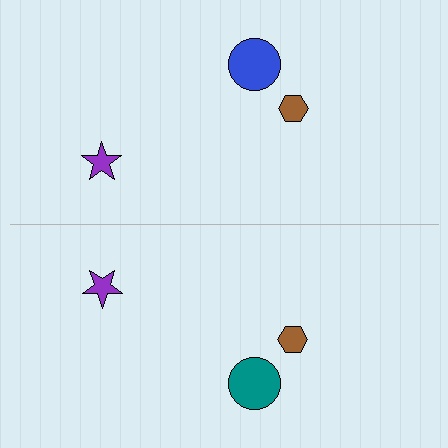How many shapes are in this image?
There are 6 shapes in this image.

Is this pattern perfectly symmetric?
No, the pattern is not perfectly symmetric. The teal circle on the bottom side breaks the symmetry — its mirror counterpart is blue.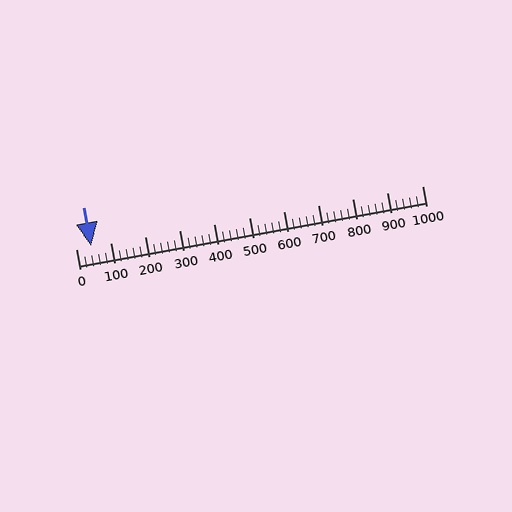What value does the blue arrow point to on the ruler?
The blue arrow points to approximately 44.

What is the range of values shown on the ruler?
The ruler shows values from 0 to 1000.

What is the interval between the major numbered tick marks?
The major tick marks are spaced 100 units apart.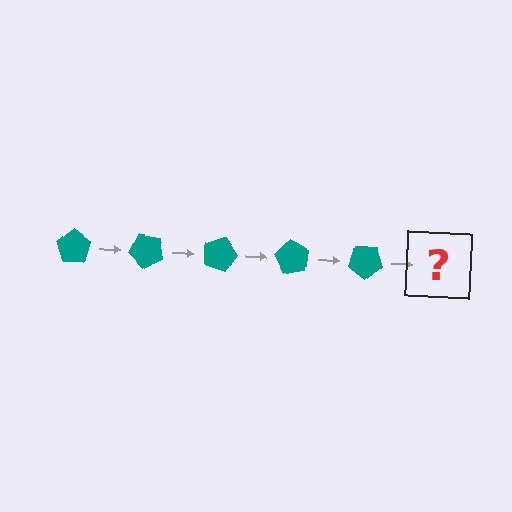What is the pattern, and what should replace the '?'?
The pattern is that the pentagon rotates 45 degrees each step. The '?' should be a teal pentagon rotated 225 degrees.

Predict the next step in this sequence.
The next step is a teal pentagon rotated 225 degrees.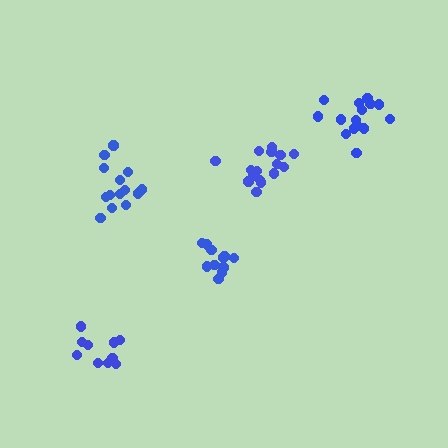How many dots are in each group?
Group 1: 11 dots, Group 2: 15 dots, Group 3: 16 dots, Group 4: 14 dots, Group 5: 10 dots (66 total).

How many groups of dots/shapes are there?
There are 5 groups.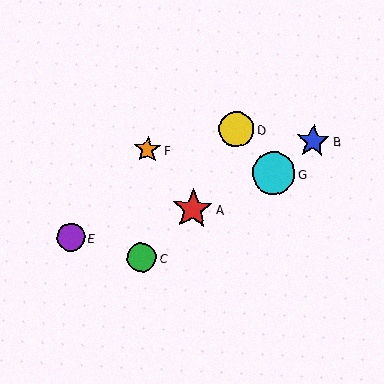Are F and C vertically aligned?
Yes, both are at x≈147.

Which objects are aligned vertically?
Objects C, F are aligned vertically.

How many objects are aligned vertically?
2 objects (C, F) are aligned vertically.